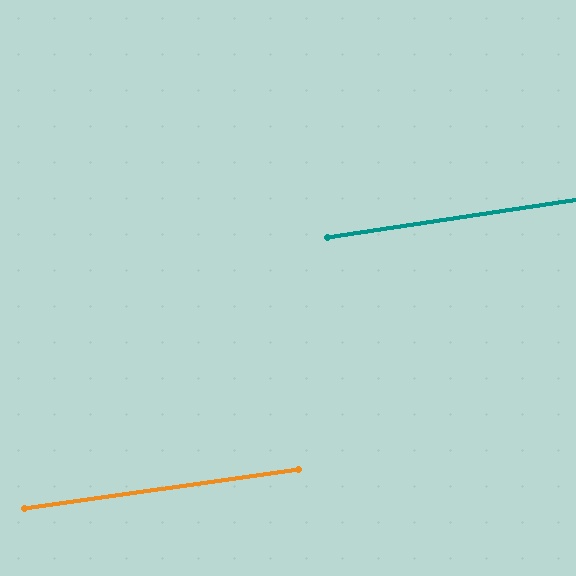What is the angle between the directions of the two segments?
Approximately 0 degrees.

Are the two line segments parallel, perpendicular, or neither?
Parallel — their directions differ by only 0.3°.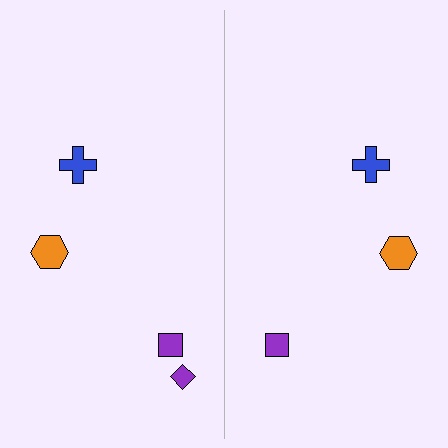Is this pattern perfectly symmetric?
No, the pattern is not perfectly symmetric. A purple diamond is missing from the right side.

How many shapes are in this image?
There are 7 shapes in this image.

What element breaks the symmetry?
A purple diamond is missing from the right side.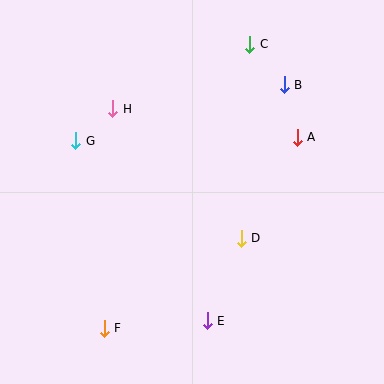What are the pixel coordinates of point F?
Point F is at (104, 328).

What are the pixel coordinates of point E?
Point E is at (207, 321).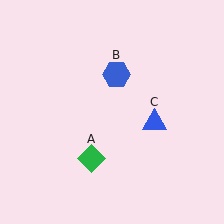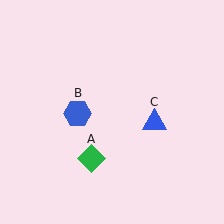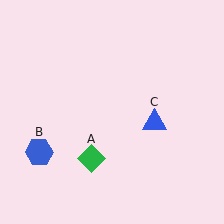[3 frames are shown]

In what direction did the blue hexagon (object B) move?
The blue hexagon (object B) moved down and to the left.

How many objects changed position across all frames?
1 object changed position: blue hexagon (object B).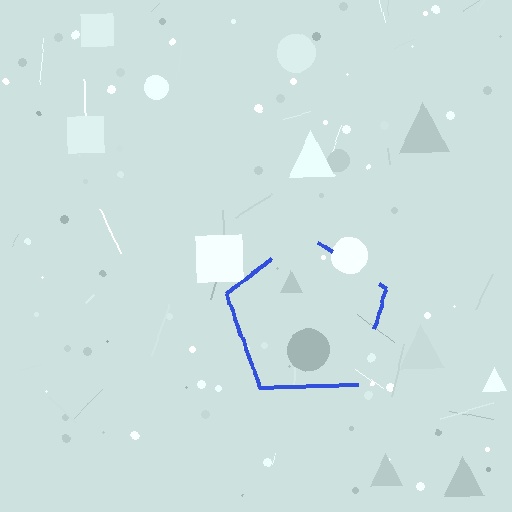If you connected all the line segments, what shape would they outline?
They would outline a pentagon.